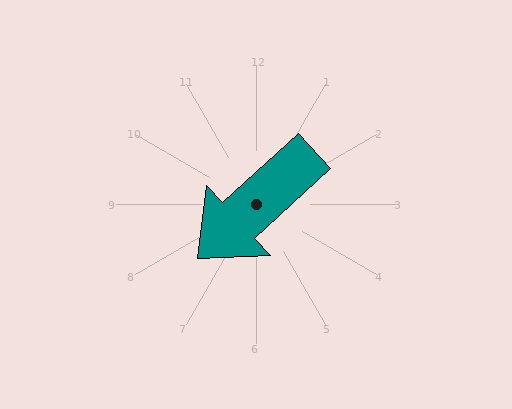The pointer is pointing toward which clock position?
Roughly 8 o'clock.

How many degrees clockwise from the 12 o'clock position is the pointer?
Approximately 228 degrees.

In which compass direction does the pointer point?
Southwest.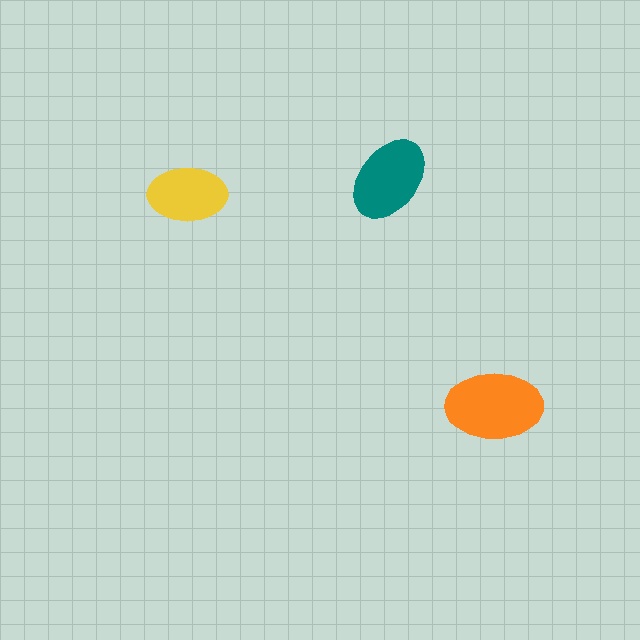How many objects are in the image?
There are 3 objects in the image.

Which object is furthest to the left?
The yellow ellipse is leftmost.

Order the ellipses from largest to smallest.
the orange one, the teal one, the yellow one.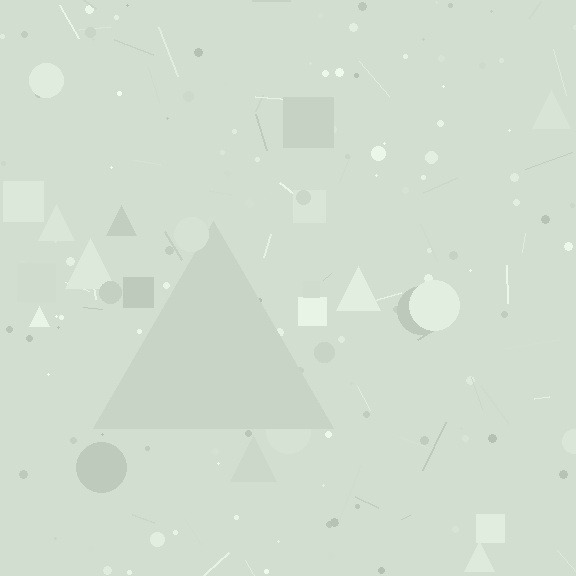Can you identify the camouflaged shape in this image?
The camouflaged shape is a triangle.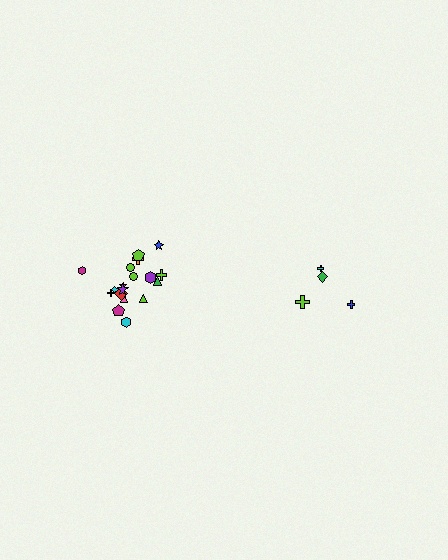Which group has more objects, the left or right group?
The left group.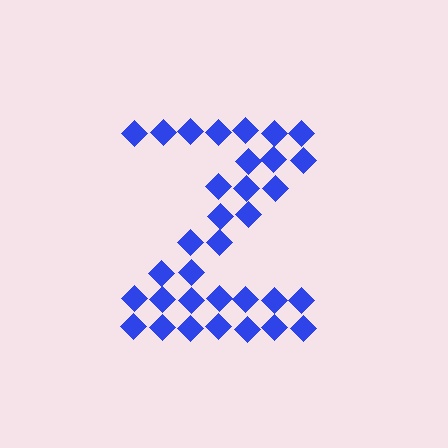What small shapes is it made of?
It is made of small diamonds.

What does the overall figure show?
The overall figure shows the letter Z.